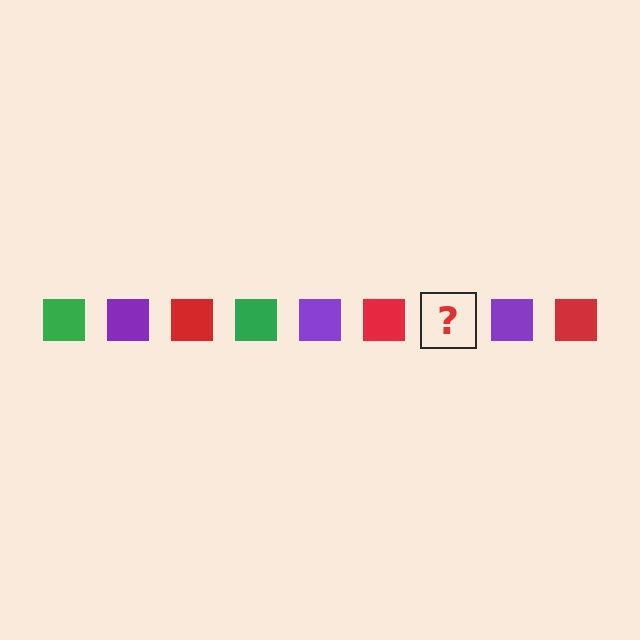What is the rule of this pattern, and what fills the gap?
The rule is that the pattern cycles through green, purple, red squares. The gap should be filled with a green square.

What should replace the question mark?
The question mark should be replaced with a green square.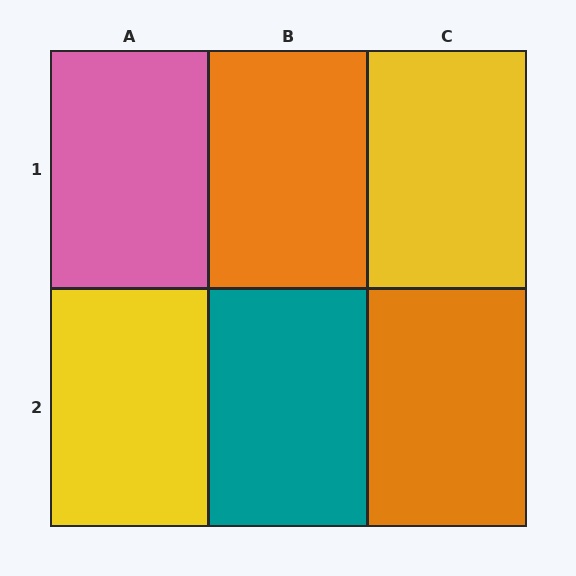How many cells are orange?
2 cells are orange.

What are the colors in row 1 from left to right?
Pink, orange, yellow.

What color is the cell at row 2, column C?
Orange.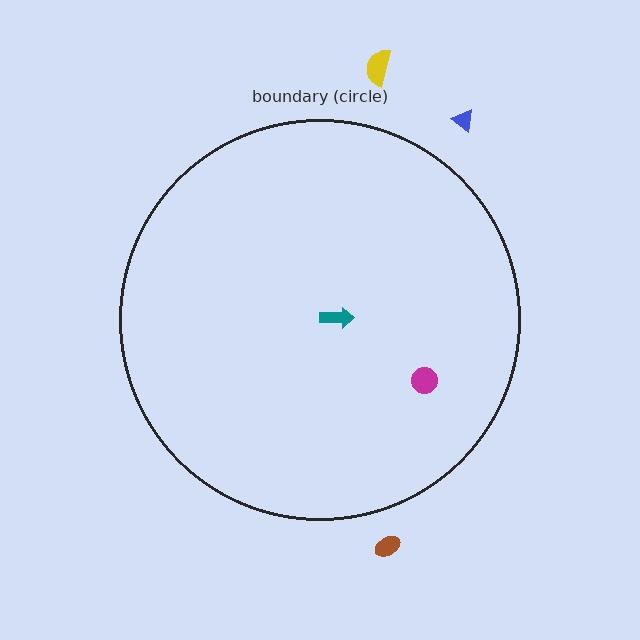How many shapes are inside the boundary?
2 inside, 3 outside.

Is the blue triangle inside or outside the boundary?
Outside.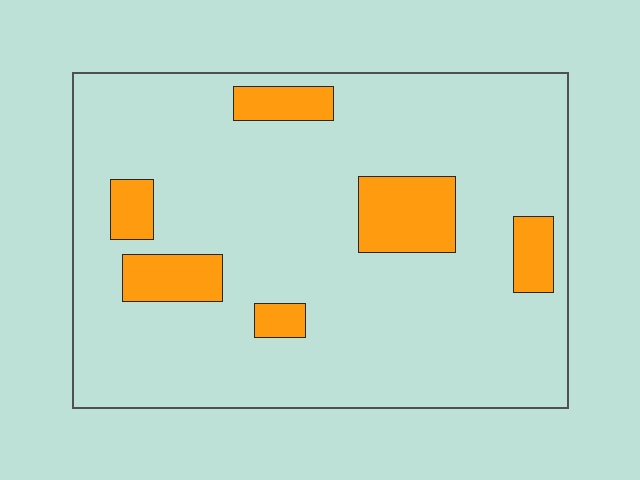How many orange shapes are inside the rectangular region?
6.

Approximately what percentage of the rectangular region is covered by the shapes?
Approximately 15%.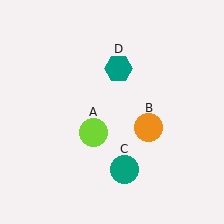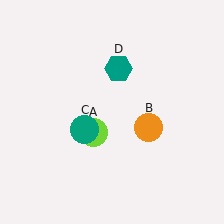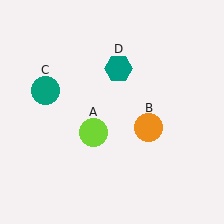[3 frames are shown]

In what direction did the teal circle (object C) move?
The teal circle (object C) moved up and to the left.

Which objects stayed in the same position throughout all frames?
Lime circle (object A) and orange circle (object B) and teal hexagon (object D) remained stationary.